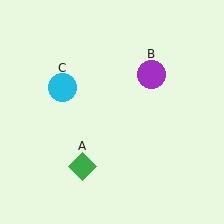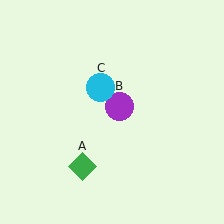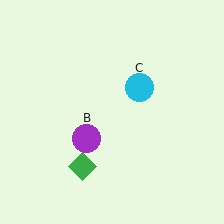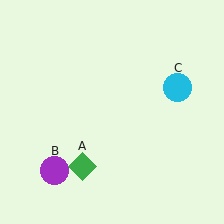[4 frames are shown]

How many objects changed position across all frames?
2 objects changed position: purple circle (object B), cyan circle (object C).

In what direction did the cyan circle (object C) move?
The cyan circle (object C) moved right.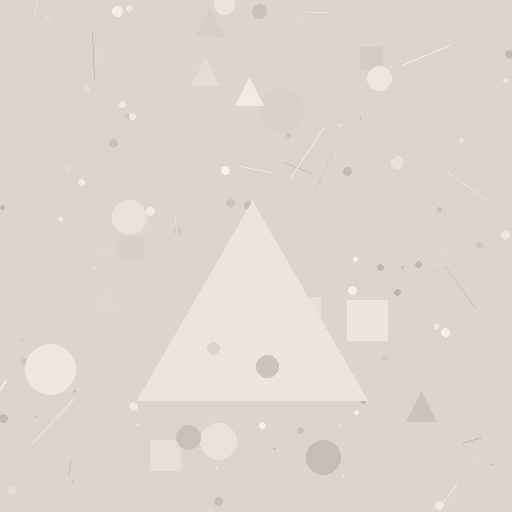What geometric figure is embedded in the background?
A triangle is embedded in the background.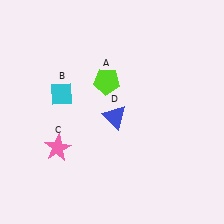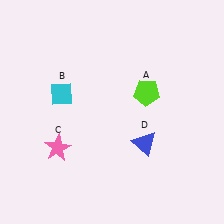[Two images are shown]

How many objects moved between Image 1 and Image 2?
2 objects moved between the two images.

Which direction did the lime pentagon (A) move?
The lime pentagon (A) moved right.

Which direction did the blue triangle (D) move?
The blue triangle (D) moved right.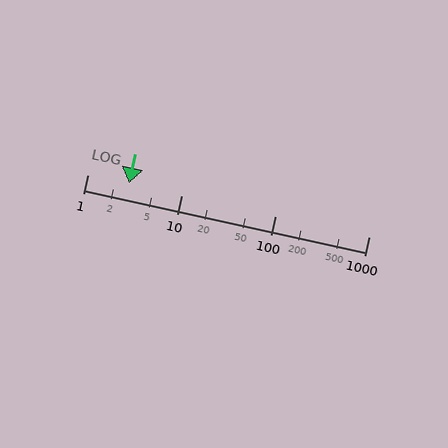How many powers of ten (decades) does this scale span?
The scale spans 3 decades, from 1 to 1000.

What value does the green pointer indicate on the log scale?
The pointer indicates approximately 2.8.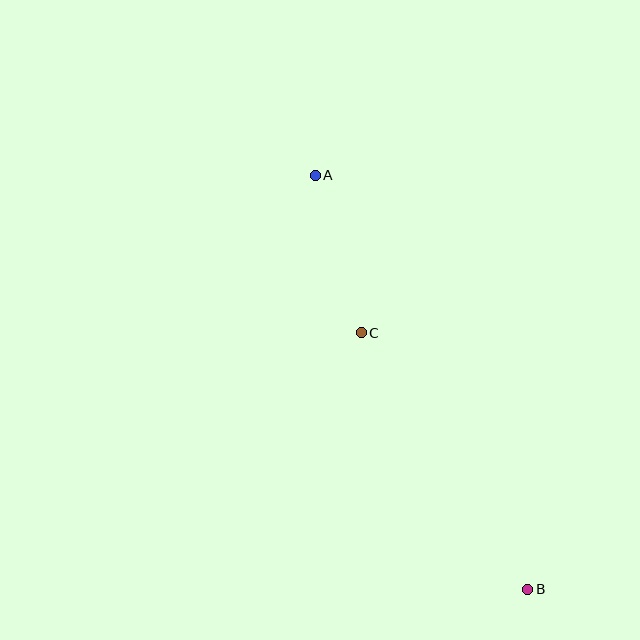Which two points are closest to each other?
Points A and C are closest to each other.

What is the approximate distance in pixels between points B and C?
The distance between B and C is approximately 306 pixels.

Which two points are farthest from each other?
Points A and B are farthest from each other.